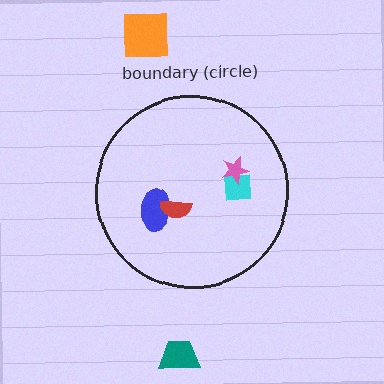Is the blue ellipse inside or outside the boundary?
Inside.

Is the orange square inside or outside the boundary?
Outside.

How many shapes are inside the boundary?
4 inside, 2 outside.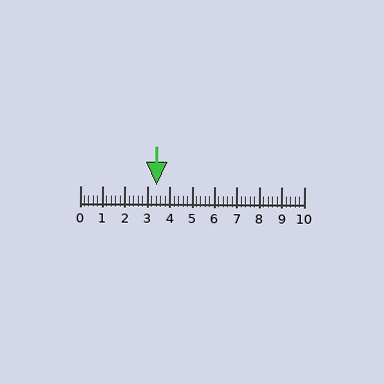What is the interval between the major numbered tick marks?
The major tick marks are spaced 1 units apart.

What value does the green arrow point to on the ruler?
The green arrow points to approximately 3.4.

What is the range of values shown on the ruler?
The ruler shows values from 0 to 10.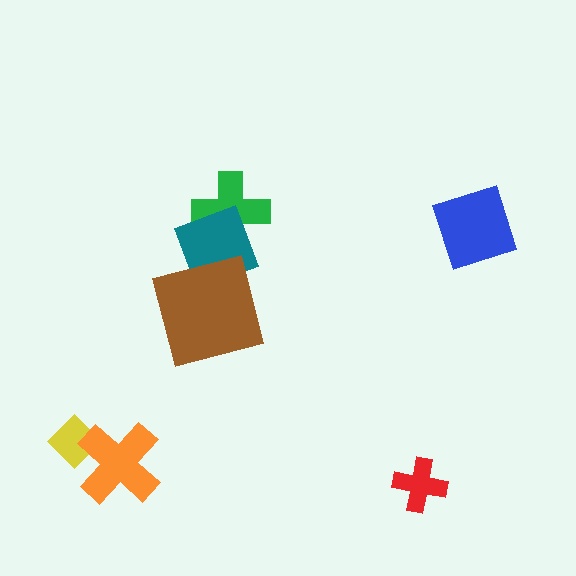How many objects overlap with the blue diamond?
0 objects overlap with the blue diamond.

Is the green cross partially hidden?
Yes, it is partially covered by another shape.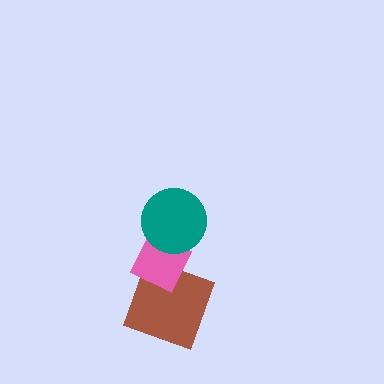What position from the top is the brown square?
The brown square is 3rd from the top.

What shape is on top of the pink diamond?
The teal circle is on top of the pink diamond.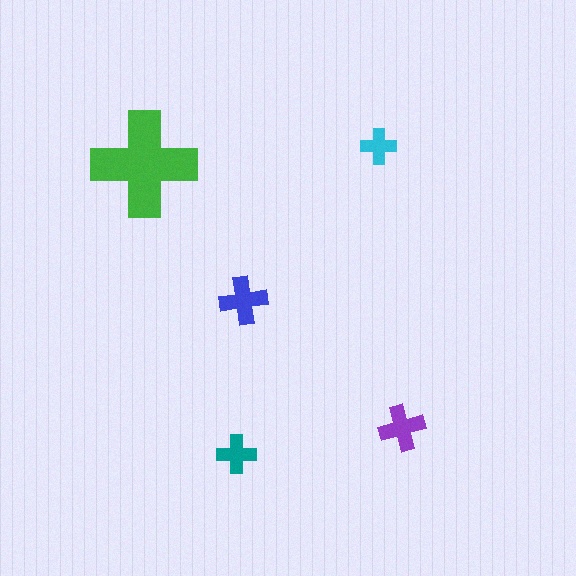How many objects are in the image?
There are 5 objects in the image.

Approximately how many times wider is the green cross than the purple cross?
About 2.5 times wider.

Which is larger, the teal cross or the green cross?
The green one.